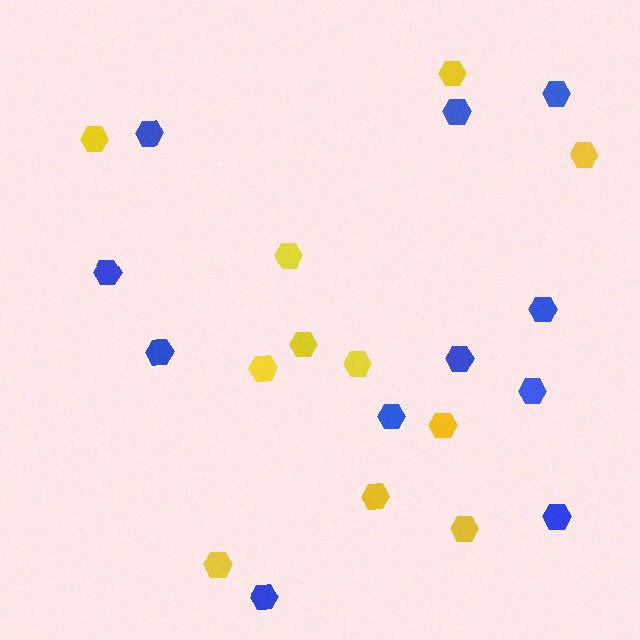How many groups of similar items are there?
There are 2 groups: one group of blue hexagons (11) and one group of yellow hexagons (11).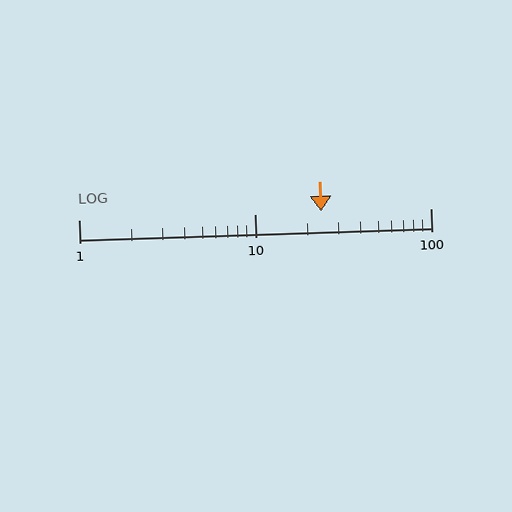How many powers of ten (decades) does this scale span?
The scale spans 2 decades, from 1 to 100.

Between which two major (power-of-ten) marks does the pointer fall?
The pointer is between 10 and 100.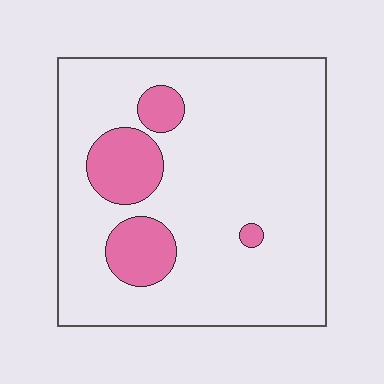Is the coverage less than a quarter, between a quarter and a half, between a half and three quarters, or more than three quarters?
Less than a quarter.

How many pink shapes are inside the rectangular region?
4.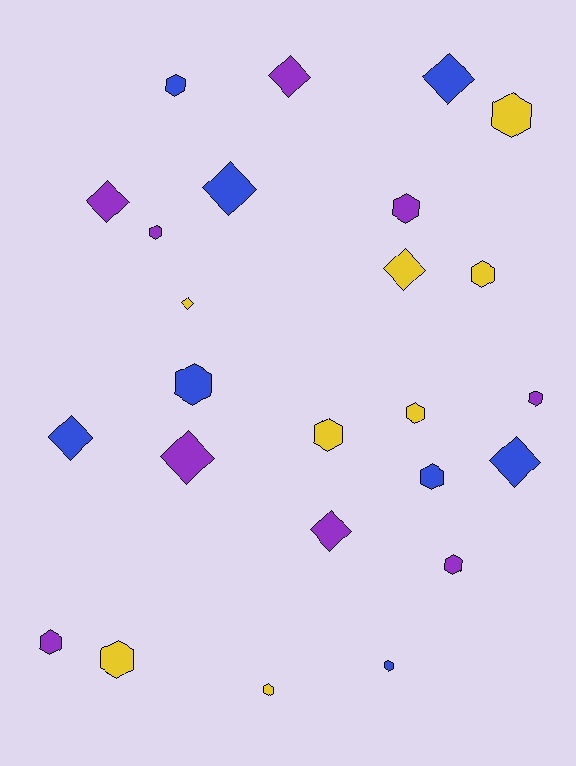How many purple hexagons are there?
There are 5 purple hexagons.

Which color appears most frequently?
Purple, with 9 objects.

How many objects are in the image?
There are 25 objects.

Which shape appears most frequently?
Hexagon, with 15 objects.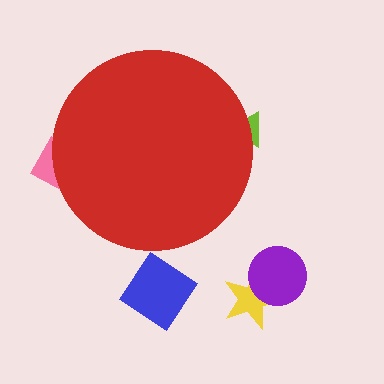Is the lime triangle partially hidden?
Yes, the lime triangle is partially hidden behind the red circle.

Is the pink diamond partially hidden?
Yes, the pink diamond is partially hidden behind the red circle.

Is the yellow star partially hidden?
No, the yellow star is fully visible.